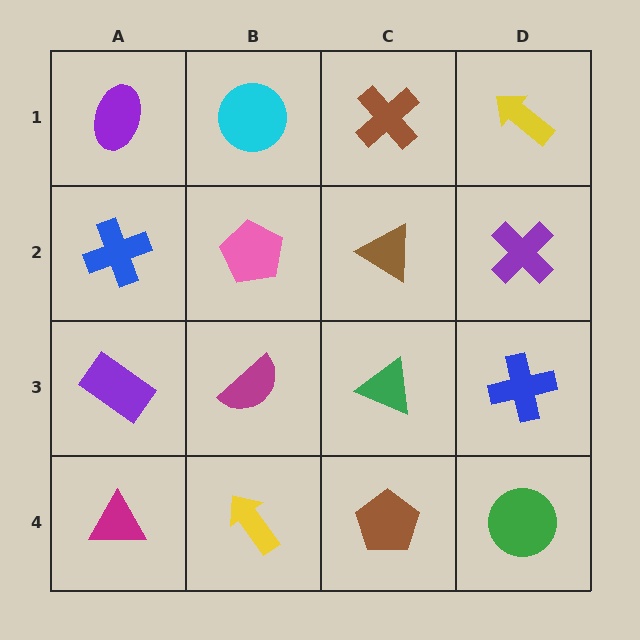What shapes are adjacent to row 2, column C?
A brown cross (row 1, column C), a green triangle (row 3, column C), a pink pentagon (row 2, column B), a purple cross (row 2, column D).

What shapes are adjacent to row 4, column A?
A purple rectangle (row 3, column A), a yellow arrow (row 4, column B).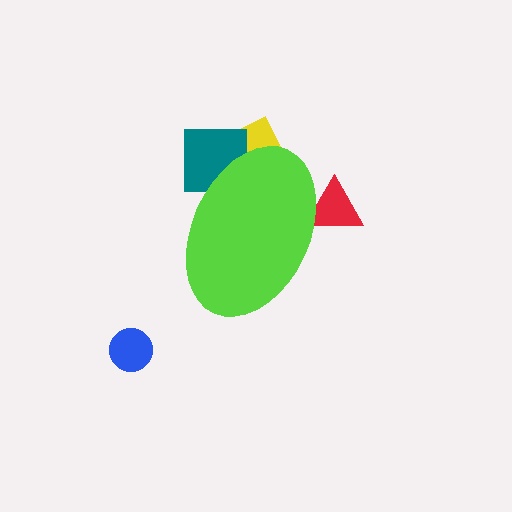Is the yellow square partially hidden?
Yes, the yellow square is partially hidden behind the lime ellipse.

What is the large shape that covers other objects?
A lime ellipse.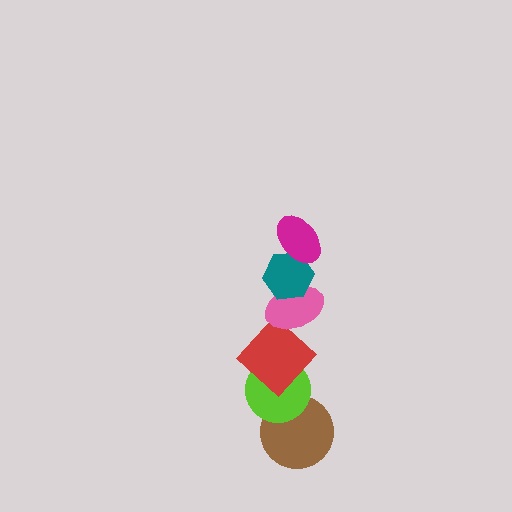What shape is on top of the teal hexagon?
The magenta ellipse is on top of the teal hexagon.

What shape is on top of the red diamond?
The pink ellipse is on top of the red diamond.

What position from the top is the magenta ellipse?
The magenta ellipse is 1st from the top.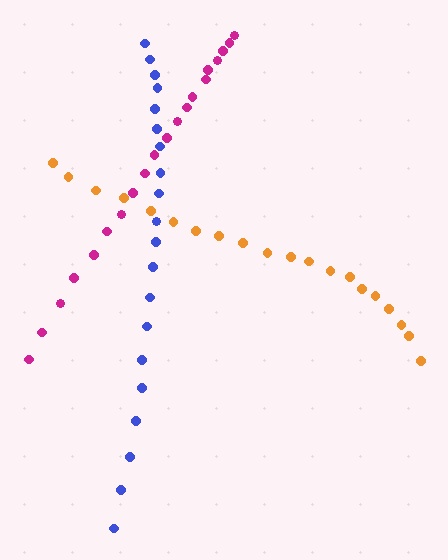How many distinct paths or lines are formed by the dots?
There are 3 distinct paths.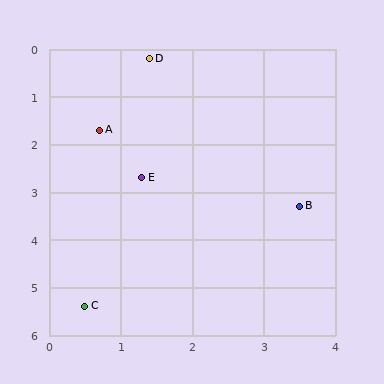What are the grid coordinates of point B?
Point B is at approximately (3.5, 3.3).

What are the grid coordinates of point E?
Point E is at approximately (1.3, 2.7).